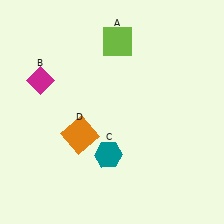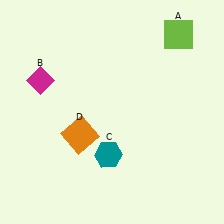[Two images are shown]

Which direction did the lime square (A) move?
The lime square (A) moved right.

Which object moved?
The lime square (A) moved right.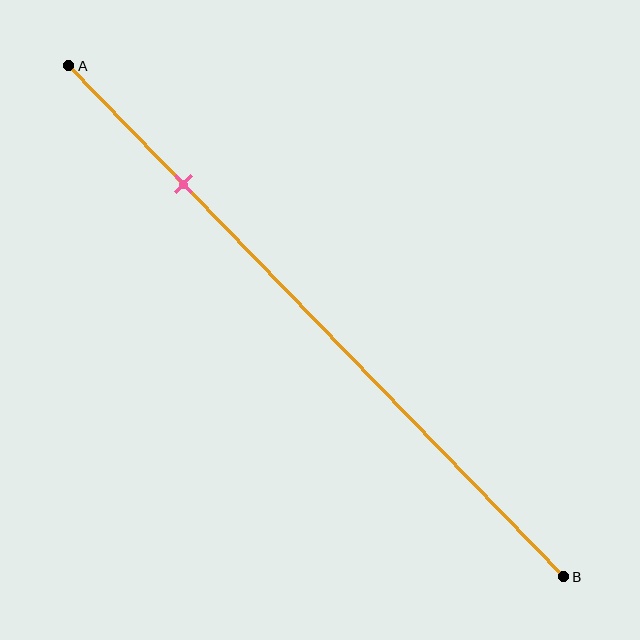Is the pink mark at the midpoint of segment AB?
No, the mark is at about 25% from A, not at the 50% midpoint.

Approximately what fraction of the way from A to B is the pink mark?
The pink mark is approximately 25% of the way from A to B.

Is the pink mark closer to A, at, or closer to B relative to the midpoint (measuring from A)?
The pink mark is closer to point A than the midpoint of segment AB.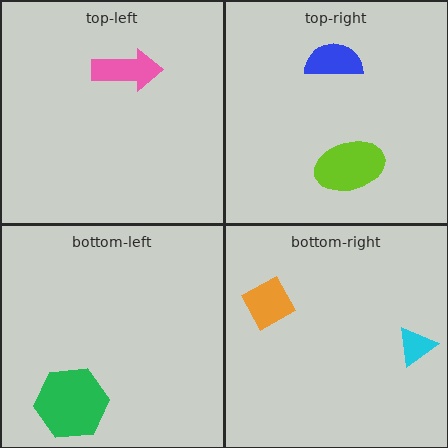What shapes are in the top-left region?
The pink arrow.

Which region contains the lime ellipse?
The top-right region.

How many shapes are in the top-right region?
2.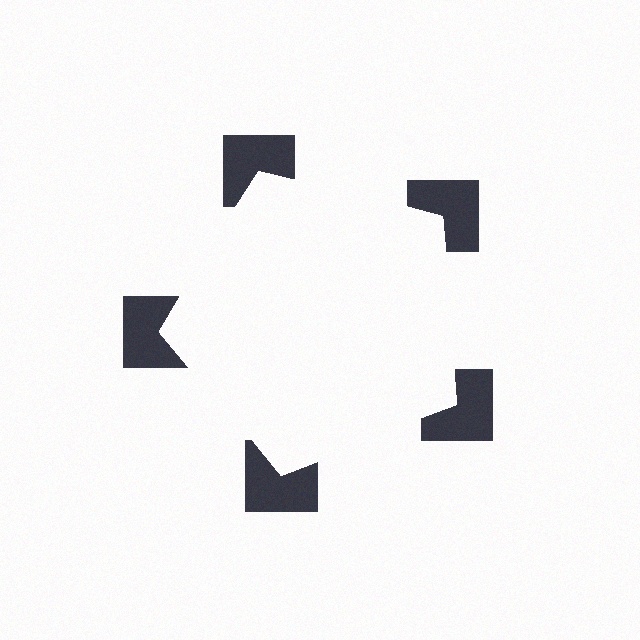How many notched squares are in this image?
There are 5 — one at each vertex of the illusory pentagon.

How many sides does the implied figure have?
5 sides.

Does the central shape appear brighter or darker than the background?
It typically appears slightly brighter than the background, even though no actual brightness change is drawn.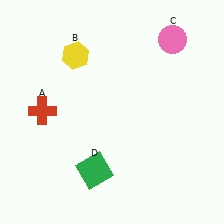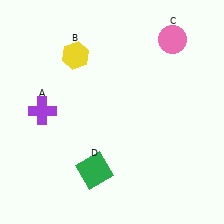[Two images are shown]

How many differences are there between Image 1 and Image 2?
There is 1 difference between the two images.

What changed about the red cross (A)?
In Image 1, A is red. In Image 2, it changed to purple.